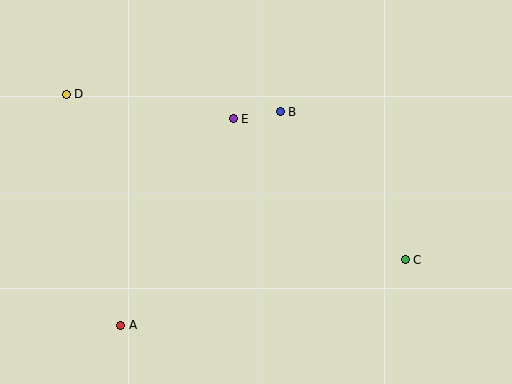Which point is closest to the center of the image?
Point E at (233, 119) is closest to the center.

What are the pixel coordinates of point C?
Point C is at (405, 260).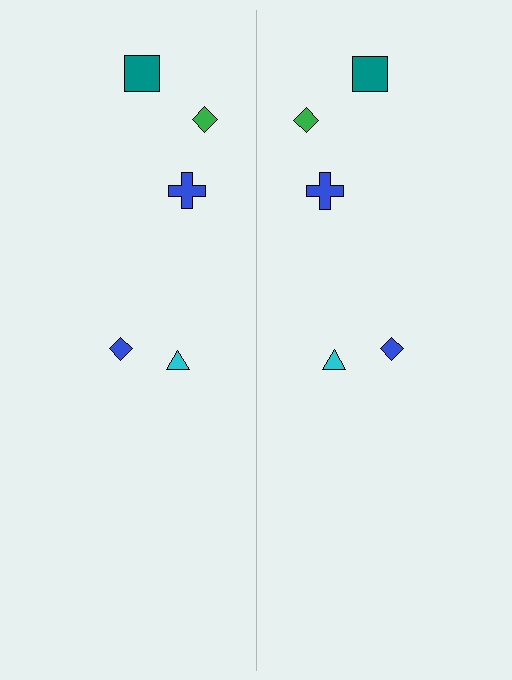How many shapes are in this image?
There are 10 shapes in this image.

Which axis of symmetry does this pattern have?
The pattern has a vertical axis of symmetry running through the center of the image.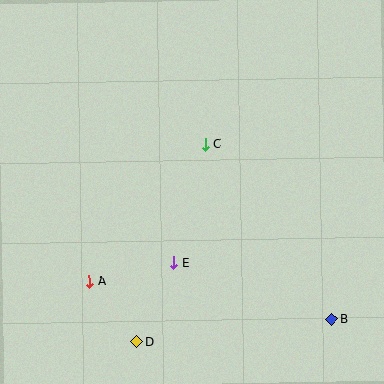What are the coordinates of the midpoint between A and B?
The midpoint between A and B is at (211, 300).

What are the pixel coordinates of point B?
Point B is at (332, 319).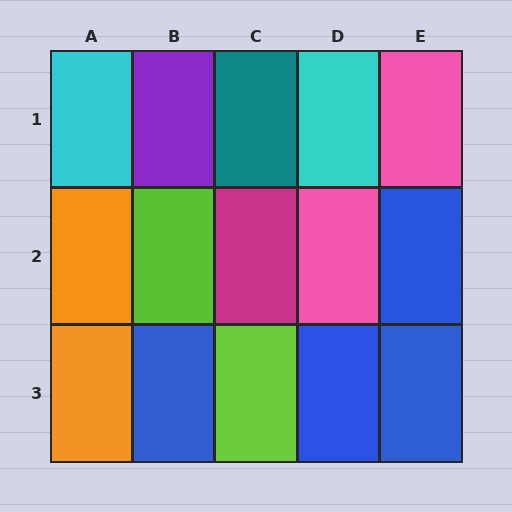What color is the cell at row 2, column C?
Magenta.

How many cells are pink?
2 cells are pink.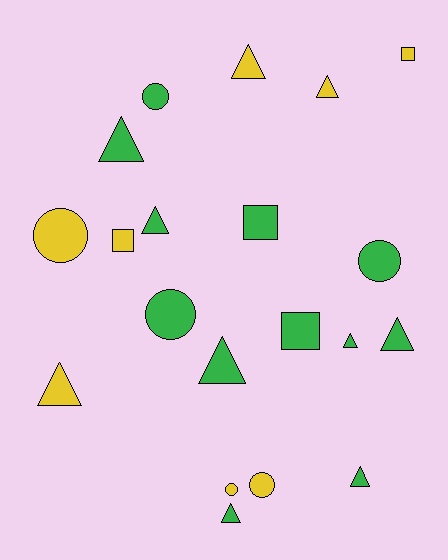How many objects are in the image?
There are 20 objects.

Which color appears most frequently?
Green, with 12 objects.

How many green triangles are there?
There are 7 green triangles.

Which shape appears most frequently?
Triangle, with 10 objects.